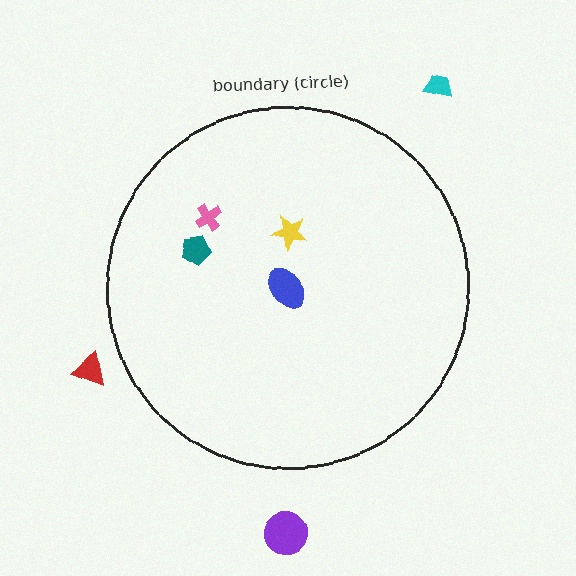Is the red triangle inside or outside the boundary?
Outside.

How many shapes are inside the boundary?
4 inside, 3 outside.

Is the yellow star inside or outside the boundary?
Inside.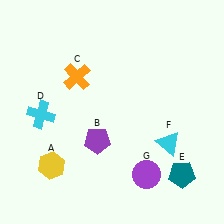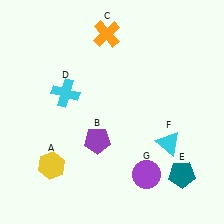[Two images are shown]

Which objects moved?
The objects that moved are: the orange cross (C), the cyan cross (D).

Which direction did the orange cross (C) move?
The orange cross (C) moved up.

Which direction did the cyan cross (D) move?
The cyan cross (D) moved right.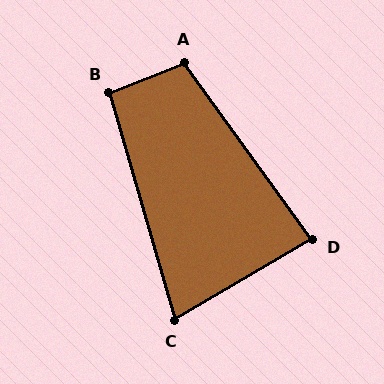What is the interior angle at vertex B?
Approximately 96 degrees (obtuse).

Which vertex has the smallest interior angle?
C, at approximately 76 degrees.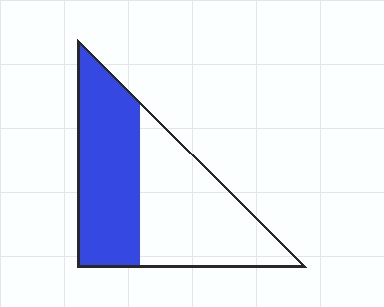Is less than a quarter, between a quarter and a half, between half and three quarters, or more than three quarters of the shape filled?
Between a quarter and a half.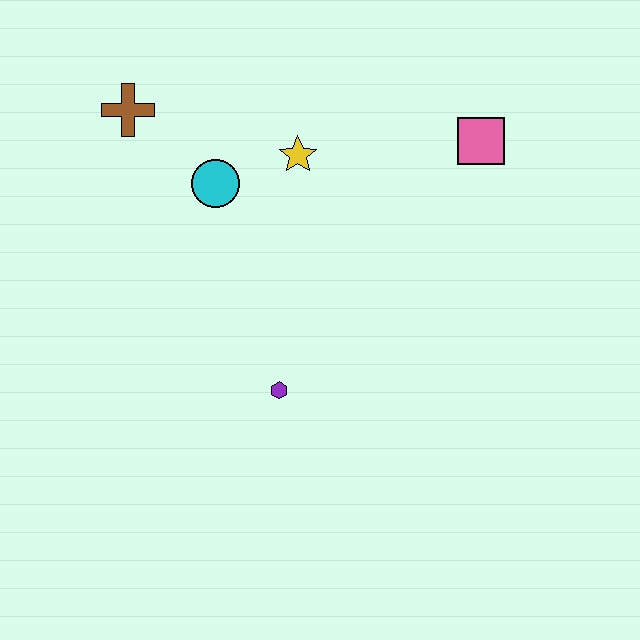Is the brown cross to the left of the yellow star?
Yes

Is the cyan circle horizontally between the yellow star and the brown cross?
Yes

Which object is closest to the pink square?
The yellow star is closest to the pink square.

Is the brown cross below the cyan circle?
No